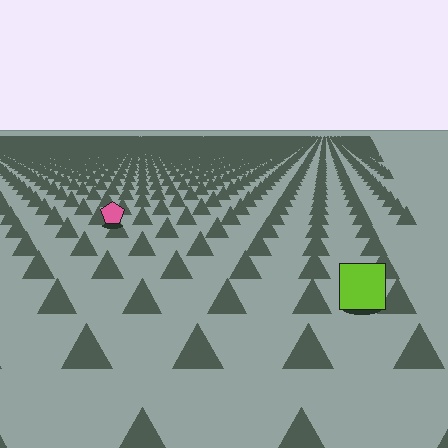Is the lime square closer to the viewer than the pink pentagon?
Yes. The lime square is closer — you can tell from the texture gradient: the ground texture is coarser near it.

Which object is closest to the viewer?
The lime square is closest. The texture marks near it are larger and more spread out.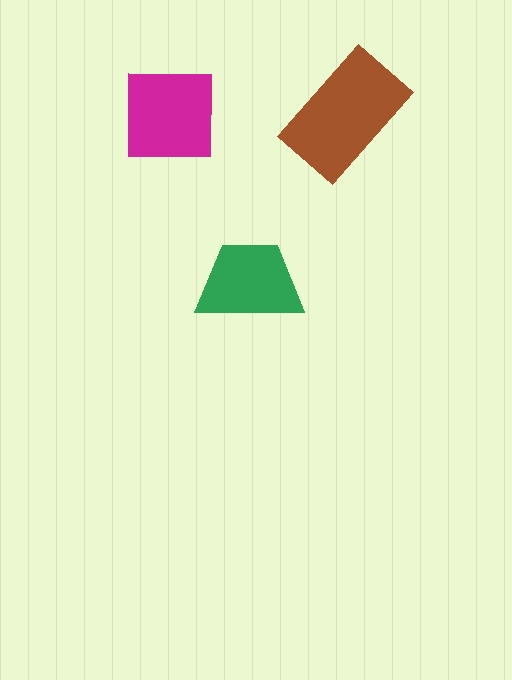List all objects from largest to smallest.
The brown rectangle, the magenta square, the green trapezoid.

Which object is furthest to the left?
The magenta square is leftmost.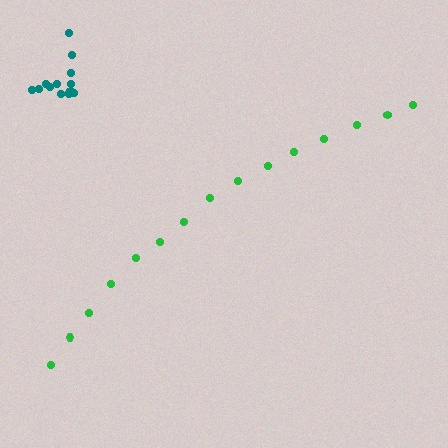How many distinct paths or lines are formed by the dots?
There are 2 distinct paths.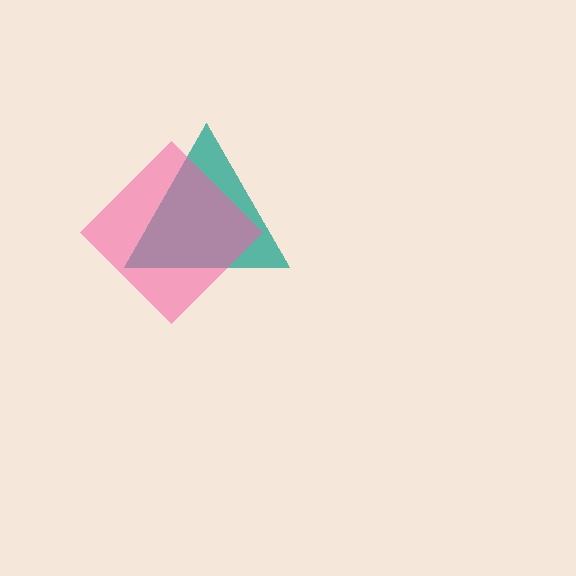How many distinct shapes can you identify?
There are 2 distinct shapes: a teal triangle, a pink diamond.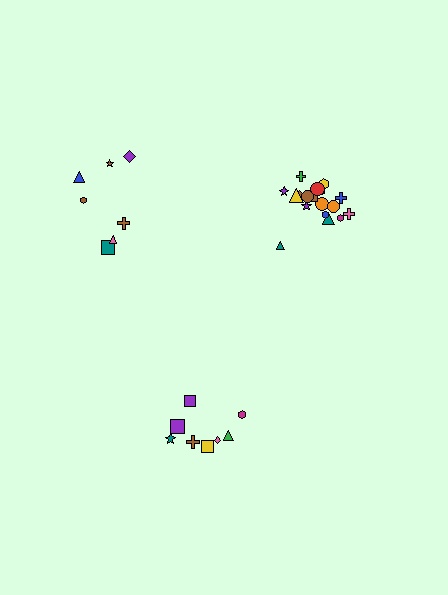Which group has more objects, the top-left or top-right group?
The top-right group.